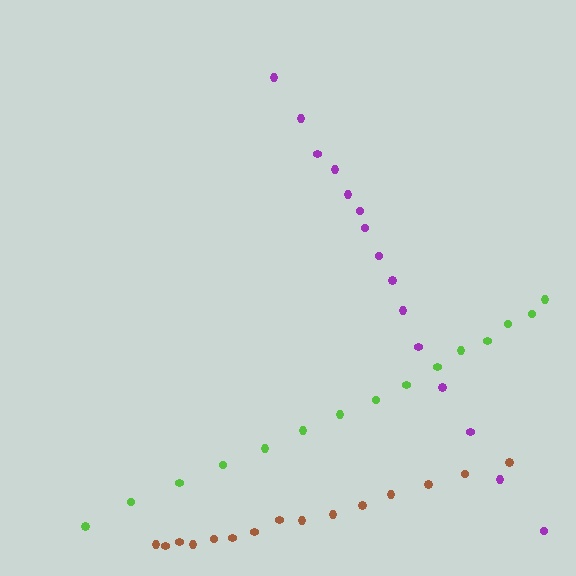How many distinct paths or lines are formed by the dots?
There are 3 distinct paths.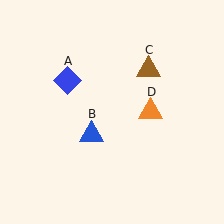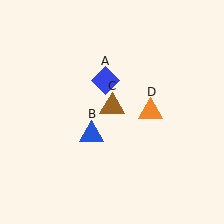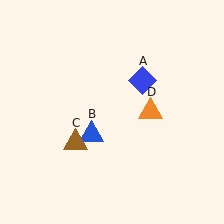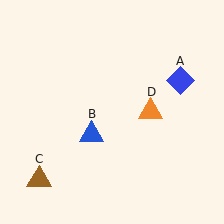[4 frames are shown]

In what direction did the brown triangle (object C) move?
The brown triangle (object C) moved down and to the left.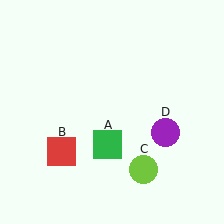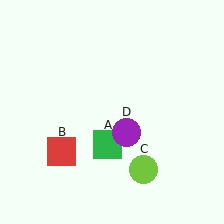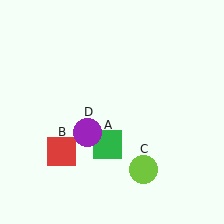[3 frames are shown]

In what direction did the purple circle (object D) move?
The purple circle (object D) moved left.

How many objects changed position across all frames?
1 object changed position: purple circle (object D).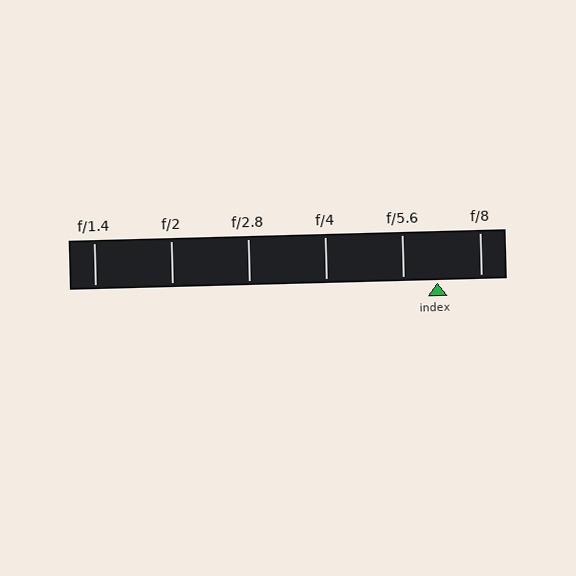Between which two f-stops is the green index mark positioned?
The index mark is between f/5.6 and f/8.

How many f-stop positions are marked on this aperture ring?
There are 6 f-stop positions marked.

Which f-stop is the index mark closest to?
The index mark is closest to f/5.6.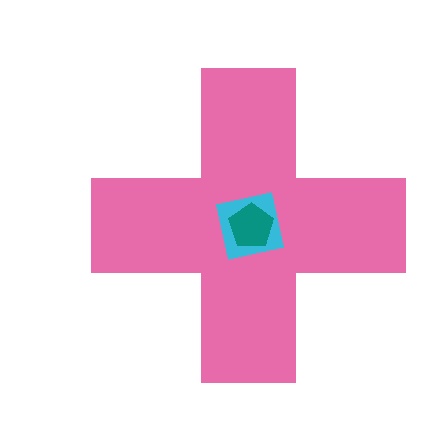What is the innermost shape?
The teal pentagon.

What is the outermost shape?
The pink cross.